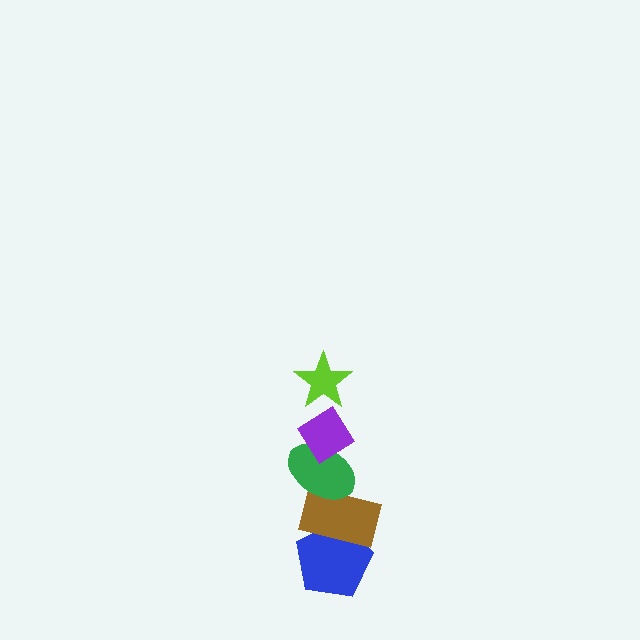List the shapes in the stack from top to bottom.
From top to bottom: the lime star, the purple diamond, the green ellipse, the brown rectangle, the blue pentagon.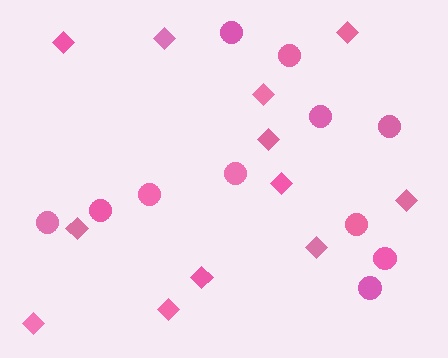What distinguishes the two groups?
There are 2 groups: one group of circles (11) and one group of diamonds (12).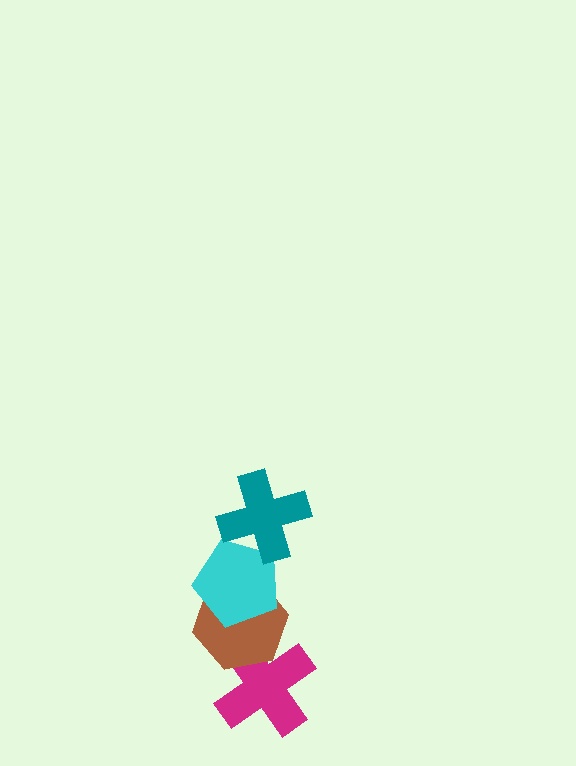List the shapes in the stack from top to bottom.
From top to bottom: the teal cross, the cyan pentagon, the brown hexagon, the magenta cross.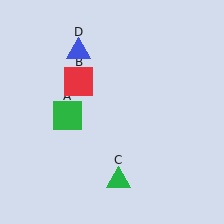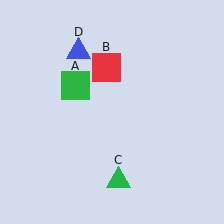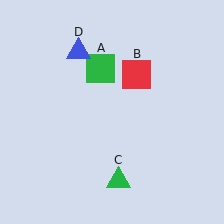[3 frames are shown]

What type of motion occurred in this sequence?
The green square (object A), red square (object B) rotated clockwise around the center of the scene.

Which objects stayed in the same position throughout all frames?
Green triangle (object C) and blue triangle (object D) remained stationary.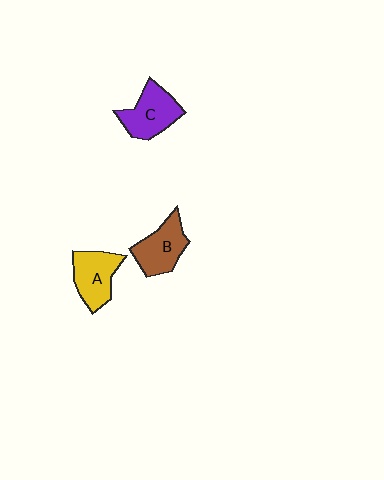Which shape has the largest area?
Shape C (purple).